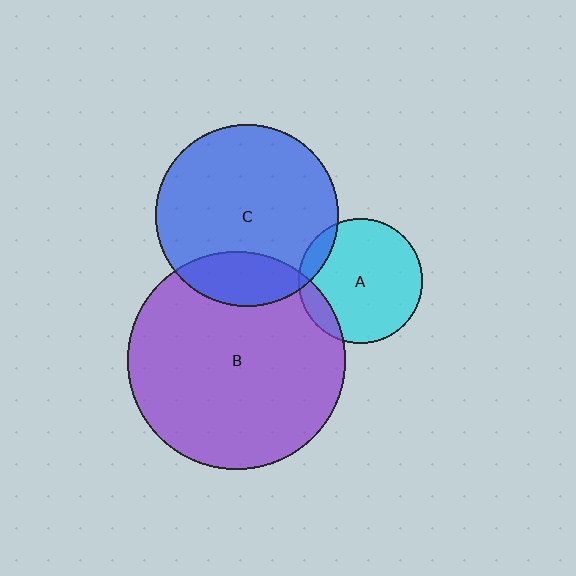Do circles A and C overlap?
Yes.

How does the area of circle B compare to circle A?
Approximately 3.1 times.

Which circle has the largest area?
Circle B (purple).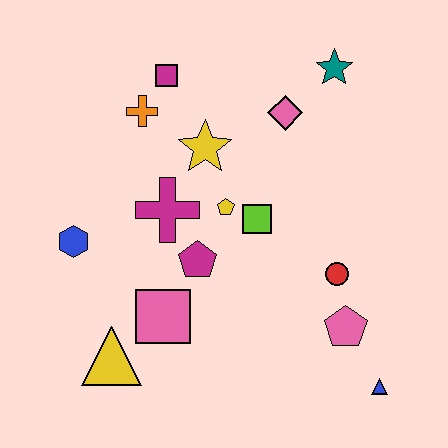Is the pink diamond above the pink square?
Yes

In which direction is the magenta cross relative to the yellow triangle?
The magenta cross is above the yellow triangle.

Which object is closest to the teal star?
The pink diamond is closest to the teal star.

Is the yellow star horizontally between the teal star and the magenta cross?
Yes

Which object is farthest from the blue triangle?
The magenta square is farthest from the blue triangle.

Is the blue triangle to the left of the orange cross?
No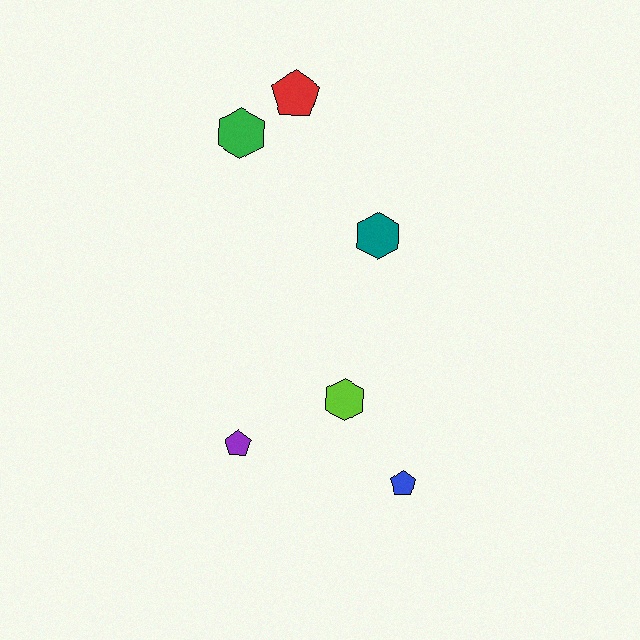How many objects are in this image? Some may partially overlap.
There are 6 objects.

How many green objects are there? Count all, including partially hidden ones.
There is 1 green object.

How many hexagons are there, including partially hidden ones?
There are 3 hexagons.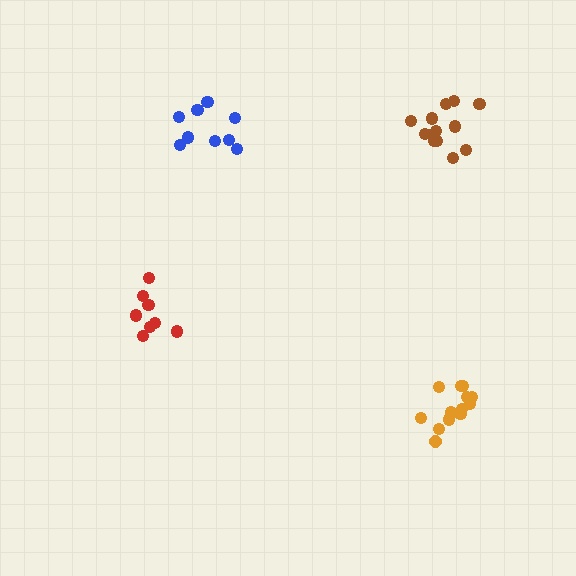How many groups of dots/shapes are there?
There are 4 groups.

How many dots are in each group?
Group 1: 13 dots, Group 2: 8 dots, Group 3: 13 dots, Group 4: 9 dots (43 total).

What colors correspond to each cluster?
The clusters are colored: brown, red, orange, blue.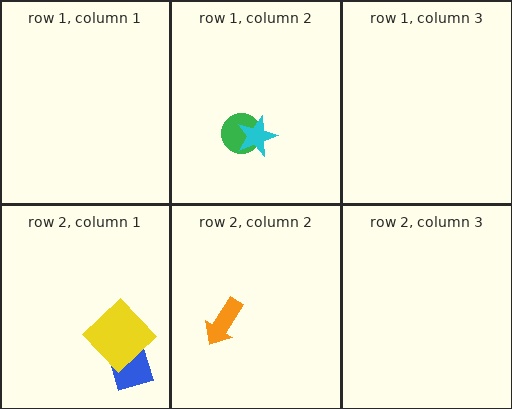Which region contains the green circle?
The row 1, column 2 region.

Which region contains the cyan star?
The row 1, column 2 region.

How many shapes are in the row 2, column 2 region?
1.